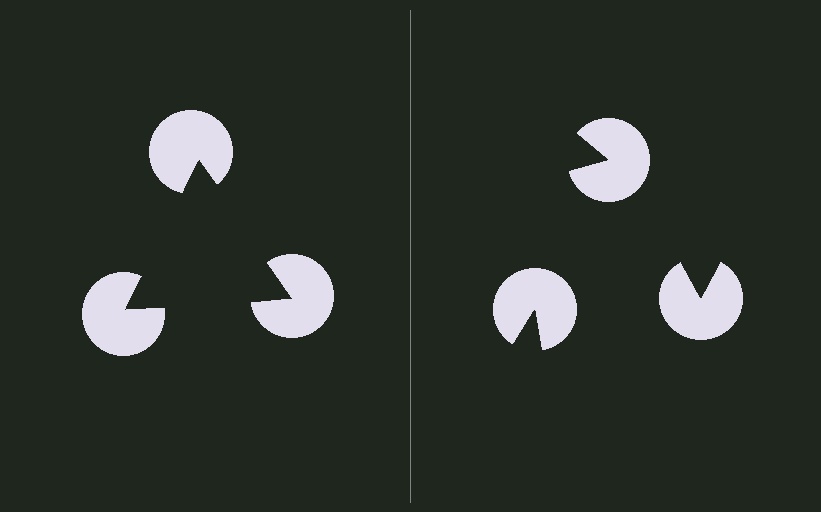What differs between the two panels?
The pac-man discs are positioned identically on both sides; only the wedge orientations differ. On the left they align to a triangle; on the right they are misaligned.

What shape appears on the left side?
An illusory triangle.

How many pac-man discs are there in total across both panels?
6 — 3 on each side.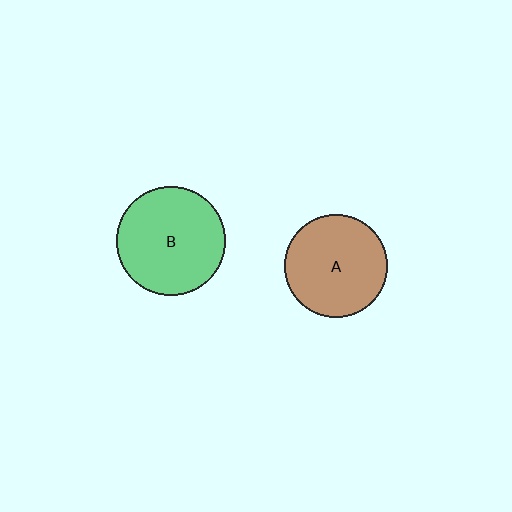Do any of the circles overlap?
No, none of the circles overlap.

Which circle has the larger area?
Circle B (green).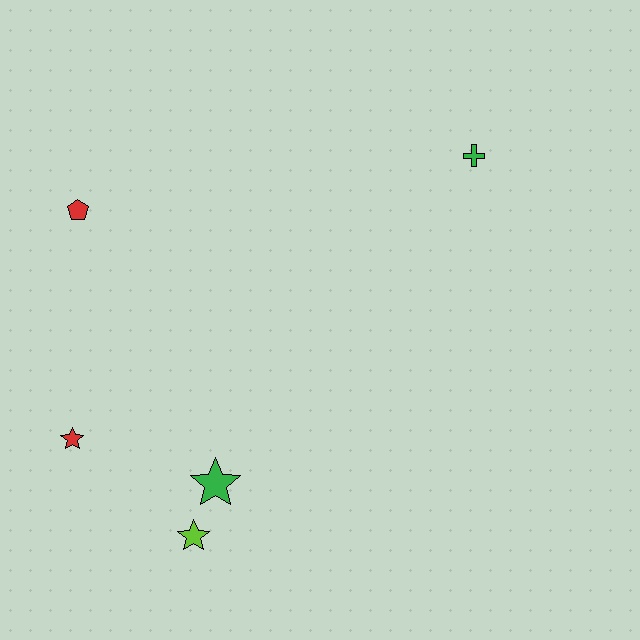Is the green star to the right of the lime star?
Yes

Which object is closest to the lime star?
The green star is closest to the lime star.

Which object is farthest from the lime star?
The green cross is farthest from the lime star.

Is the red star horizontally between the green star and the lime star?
No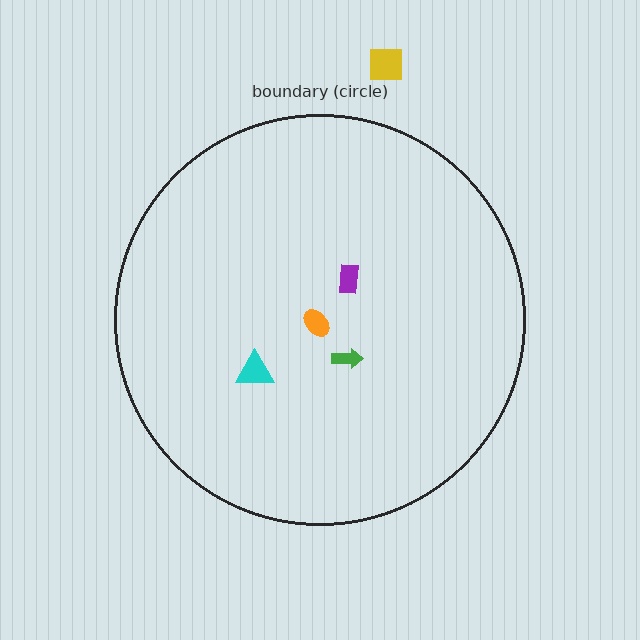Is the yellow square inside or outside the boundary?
Outside.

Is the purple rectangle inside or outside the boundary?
Inside.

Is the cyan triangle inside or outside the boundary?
Inside.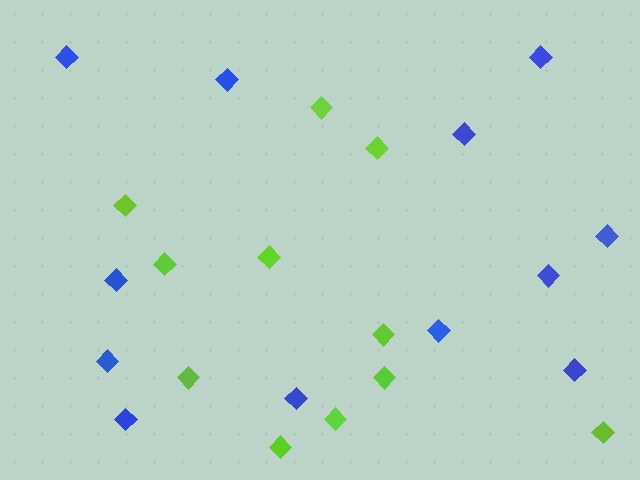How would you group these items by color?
There are 2 groups: one group of blue diamonds (12) and one group of lime diamonds (11).